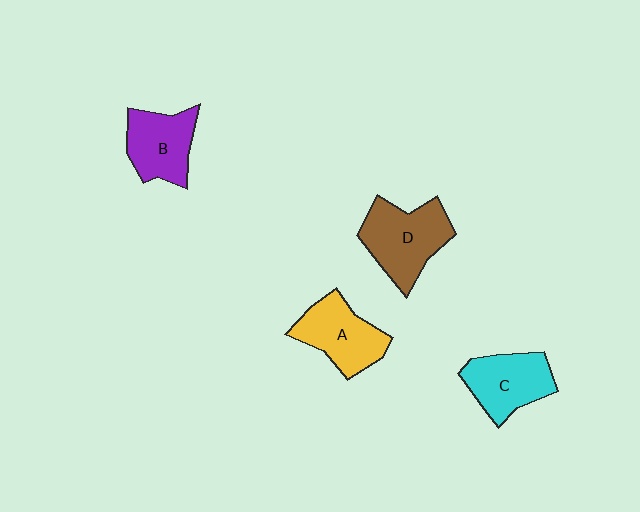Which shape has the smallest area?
Shape B (purple).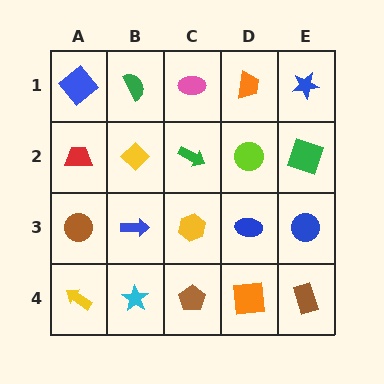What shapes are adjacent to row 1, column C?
A green arrow (row 2, column C), a green semicircle (row 1, column B), an orange trapezoid (row 1, column D).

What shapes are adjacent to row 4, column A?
A brown circle (row 3, column A), a cyan star (row 4, column B).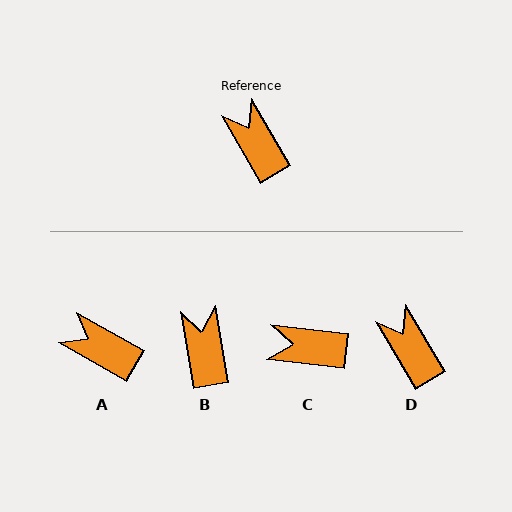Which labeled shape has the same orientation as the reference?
D.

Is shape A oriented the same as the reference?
No, it is off by about 30 degrees.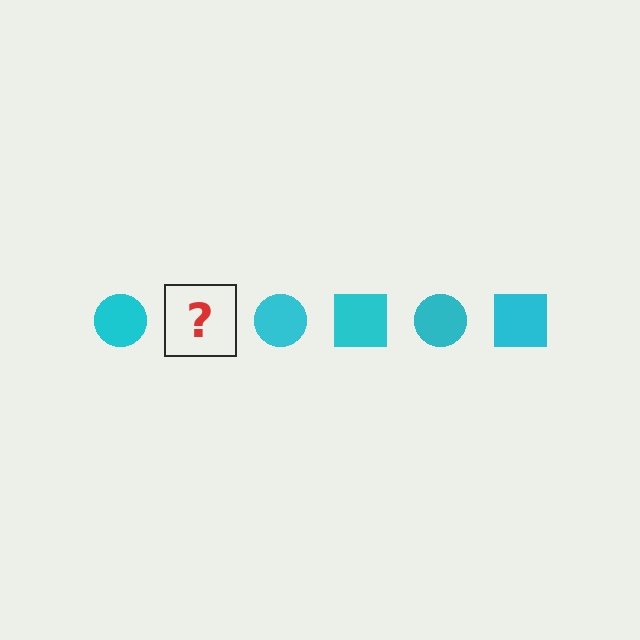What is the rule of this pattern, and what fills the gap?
The rule is that the pattern cycles through circle, square shapes in cyan. The gap should be filled with a cyan square.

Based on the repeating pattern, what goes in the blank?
The blank should be a cyan square.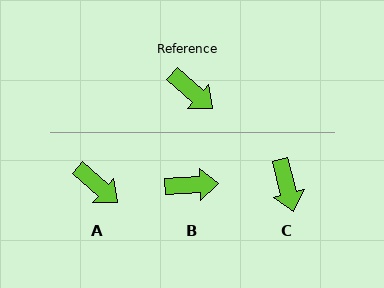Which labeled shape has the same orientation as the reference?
A.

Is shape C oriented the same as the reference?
No, it is off by about 34 degrees.